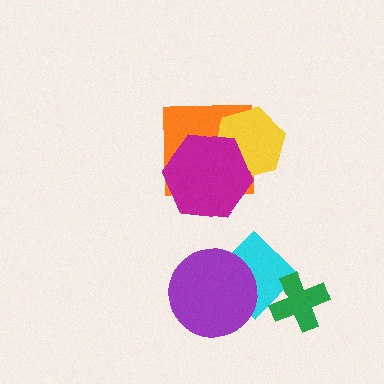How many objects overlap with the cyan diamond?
2 objects overlap with the cyan diamond.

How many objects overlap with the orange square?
2 objects overlap with the orange square.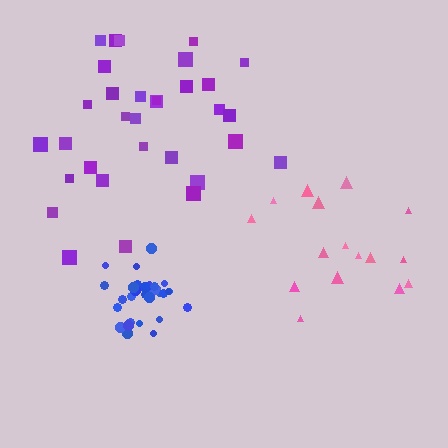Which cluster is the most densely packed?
Blue.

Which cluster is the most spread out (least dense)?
Purple.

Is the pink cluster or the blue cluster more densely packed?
Blue.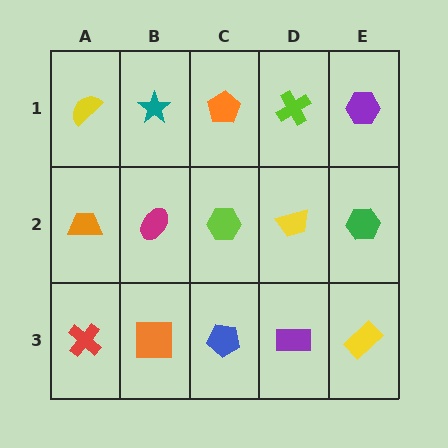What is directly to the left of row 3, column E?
A purple rectangle.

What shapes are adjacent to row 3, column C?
A lime hexagon (row 2, column C), an orange square (row 3, column B), a purple rectangle (row 3, column D).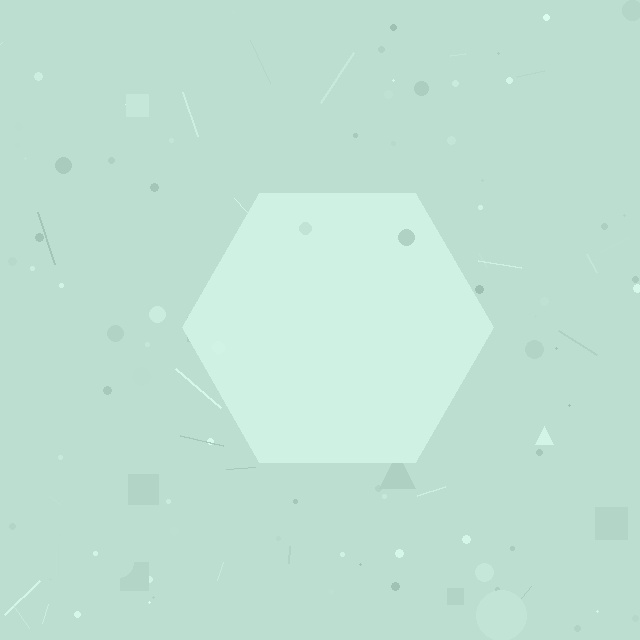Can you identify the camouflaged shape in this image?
The camouflaged shape is a hexagon.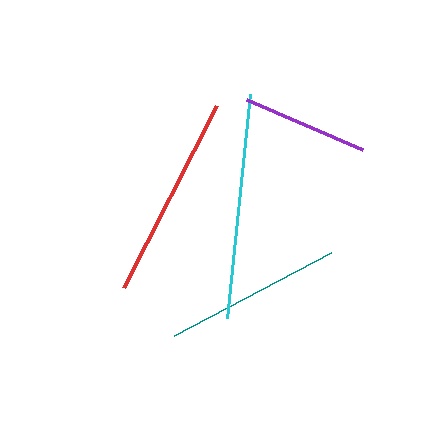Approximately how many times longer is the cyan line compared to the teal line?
The cyan line is approximately 1.3 times the length of the teal line.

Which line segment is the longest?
The cyan line is the longest at approximately 225 pixels.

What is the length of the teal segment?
The teal segment is approximately 178 pixels long.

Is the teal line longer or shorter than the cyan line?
The cyan line is longer than the teal line.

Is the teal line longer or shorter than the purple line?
The teal line is longer than the purple line.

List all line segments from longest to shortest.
From longest to shortest: cyan, red, teal, purple.